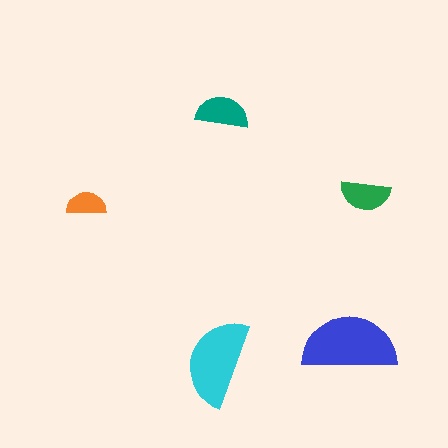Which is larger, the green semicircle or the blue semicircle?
The blue one.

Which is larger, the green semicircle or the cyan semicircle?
The cyan one.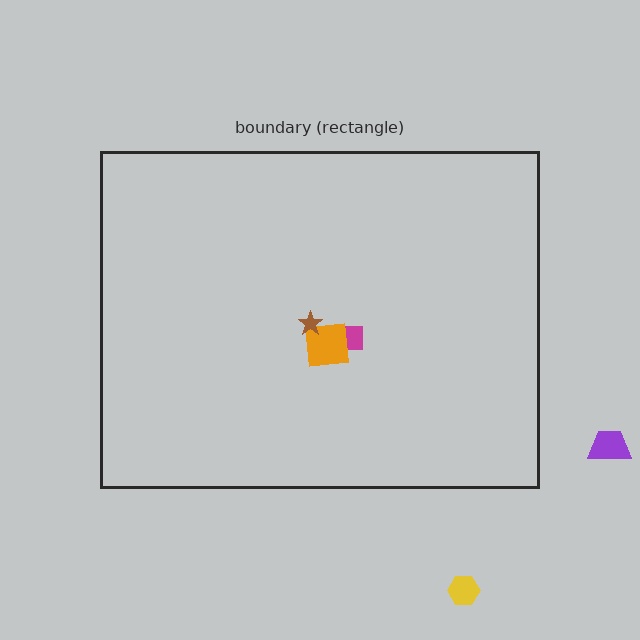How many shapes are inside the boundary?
3 inside, 2 outside.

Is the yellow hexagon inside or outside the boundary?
Outside.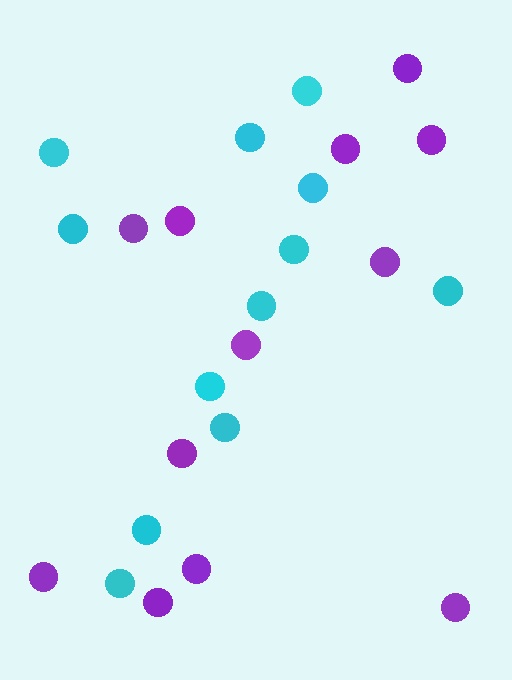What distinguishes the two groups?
There are 2 groups: one group of purple circles (12) and one group of cyan circles (12).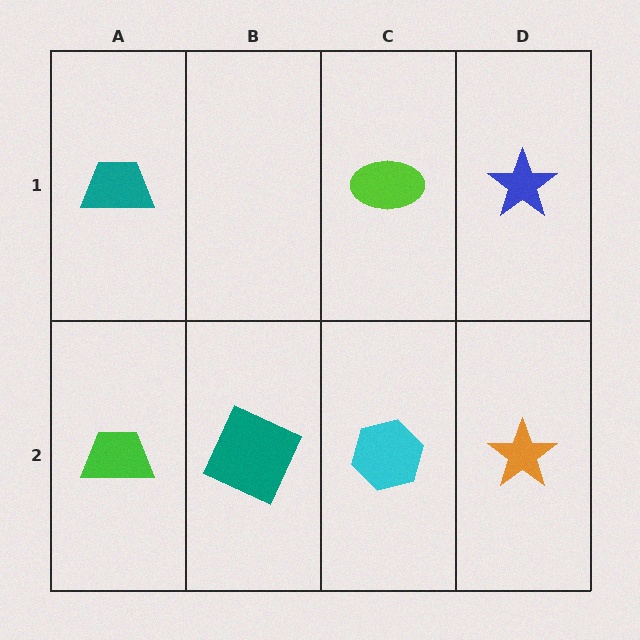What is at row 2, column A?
A green trapezoid.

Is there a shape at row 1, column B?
No, that cell is empty.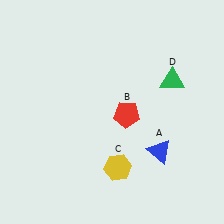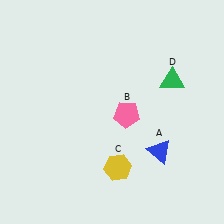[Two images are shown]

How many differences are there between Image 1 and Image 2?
There is 1 difference between the two images.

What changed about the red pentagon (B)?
In Image 1, B is red. In Image 2, it changed to pink.